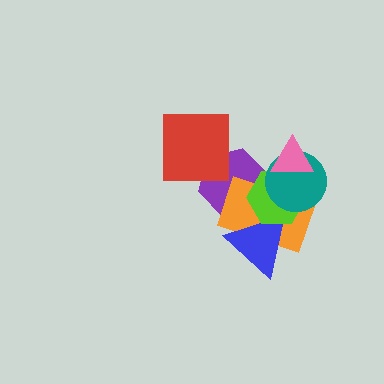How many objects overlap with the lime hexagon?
5 objects overlap with the lime hexagon.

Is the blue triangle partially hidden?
Yes, it is partially covered by another shape.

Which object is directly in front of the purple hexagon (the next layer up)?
The orange rectangle is directly in front of the purple hexagon.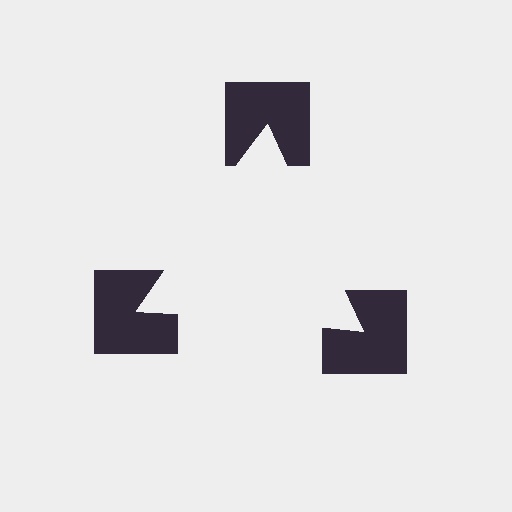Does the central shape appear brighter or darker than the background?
It typically appears slightly brighter than the background, even though no actual brightness change is drawn.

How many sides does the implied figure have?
3 sides.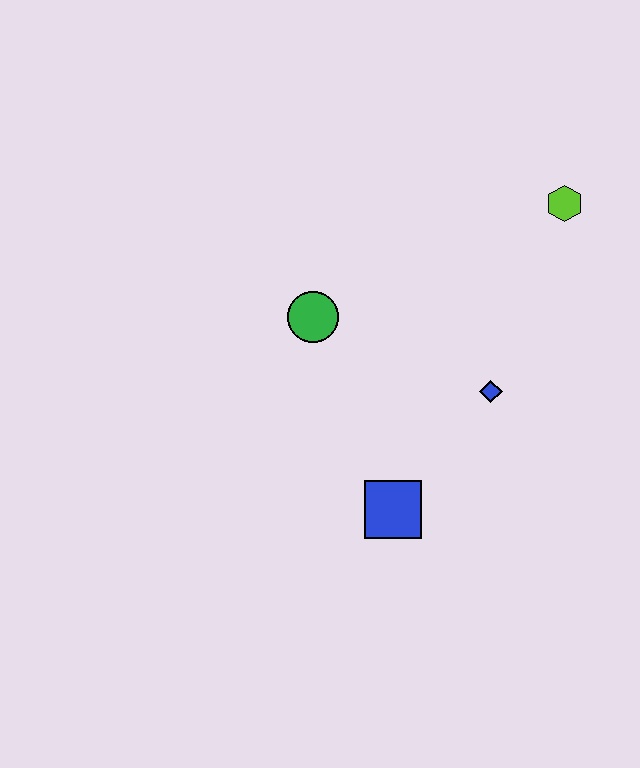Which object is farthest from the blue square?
The lime hexagon is farthest from the blue square.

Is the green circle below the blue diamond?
No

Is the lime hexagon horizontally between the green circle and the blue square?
No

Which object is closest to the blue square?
The blue diamond is closest to the blue square.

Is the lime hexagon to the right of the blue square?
Yes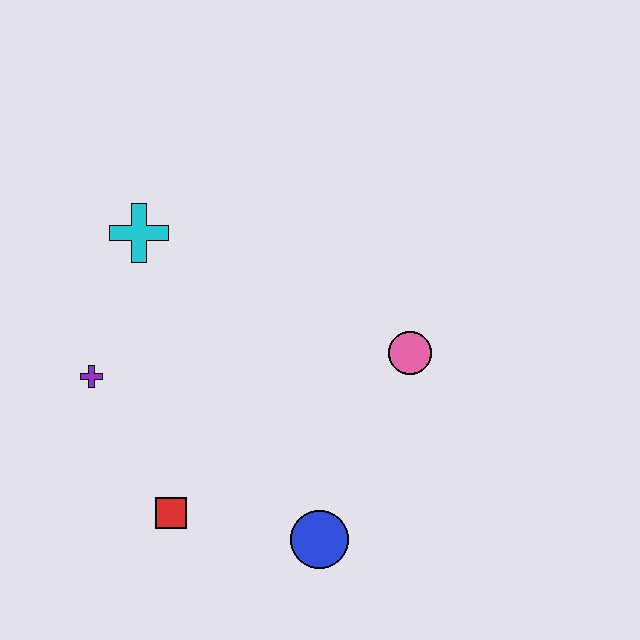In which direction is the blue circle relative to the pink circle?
The blue circle is below the pink circle.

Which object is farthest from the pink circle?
The purple cross is farthest from the pink circle.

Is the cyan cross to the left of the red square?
Yes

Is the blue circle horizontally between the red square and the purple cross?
No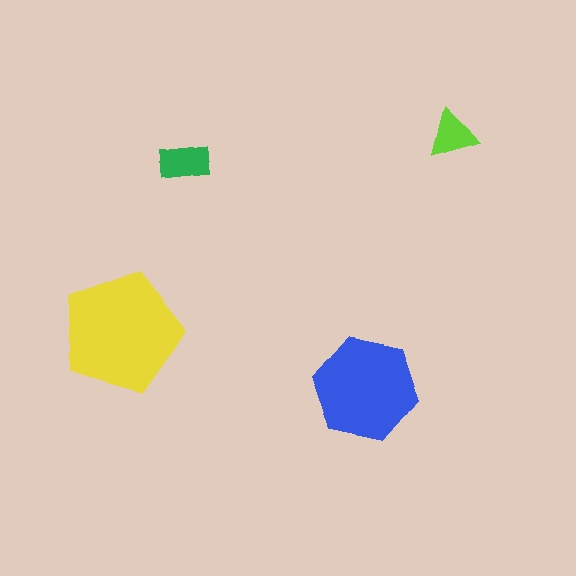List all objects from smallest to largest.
The lime triangle, the green rectangle, the blue hexagon, the yellow pentagon.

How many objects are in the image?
There are 4 objects in the image.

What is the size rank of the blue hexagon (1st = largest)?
2nd.